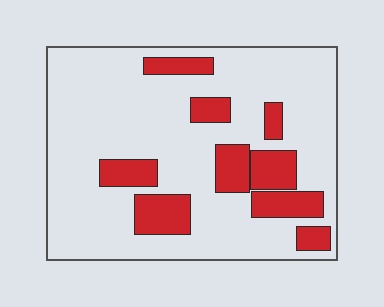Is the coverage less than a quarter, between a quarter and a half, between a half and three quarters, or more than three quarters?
Less than a quarter.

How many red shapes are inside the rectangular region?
9.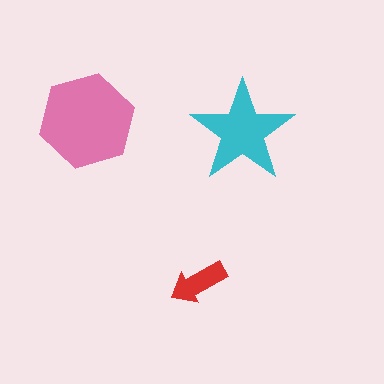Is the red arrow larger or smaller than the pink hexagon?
Smaller.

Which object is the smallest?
The red arrow.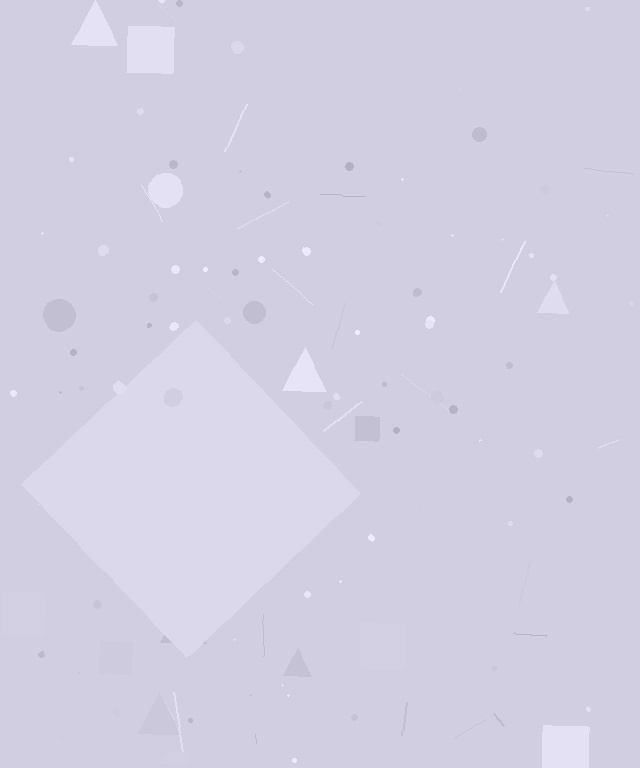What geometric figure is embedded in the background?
A diamond is embedded in the background.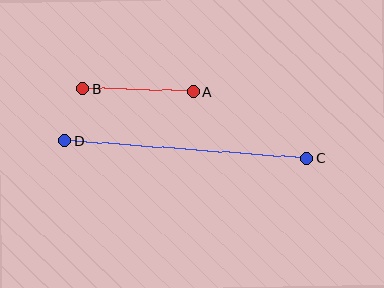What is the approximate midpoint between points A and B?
The midpoint is at approximately (138, 90) pixels.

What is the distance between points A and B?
The distance is approximately 110 pixels.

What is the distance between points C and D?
The distance is approximately 243 pixels.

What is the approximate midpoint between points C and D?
The midpoint is at approximately (186, 150) pixels.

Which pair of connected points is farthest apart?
Points C and D are farthest apart.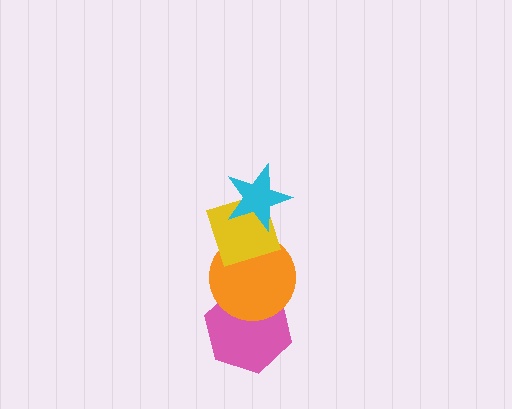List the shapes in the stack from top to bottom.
From top to bottom: the cyan star, the yellow diamond, the orange circle, the pink hexagon.